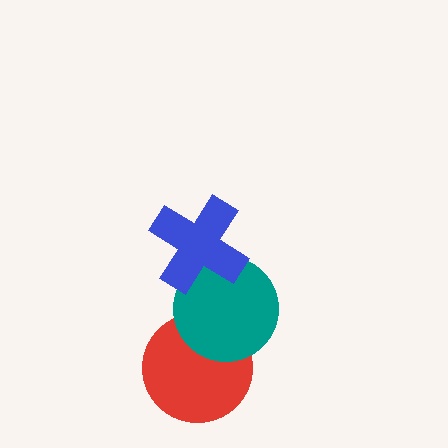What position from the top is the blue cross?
The blue cross is 1st from the top.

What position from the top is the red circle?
The red circle is 3rd from the top.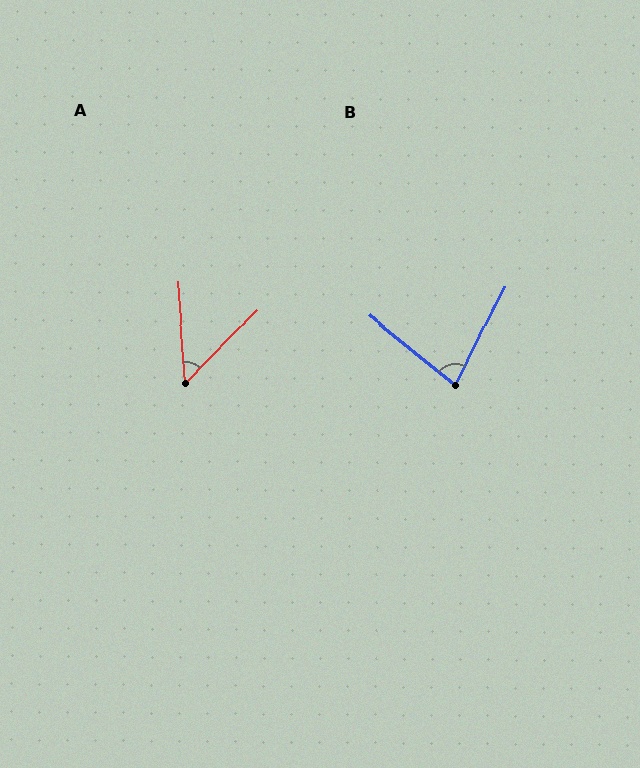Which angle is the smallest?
A, at approximately 48 degrees.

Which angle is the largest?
B, at approximately 77 degrees.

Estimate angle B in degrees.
Approximately 77 degrees.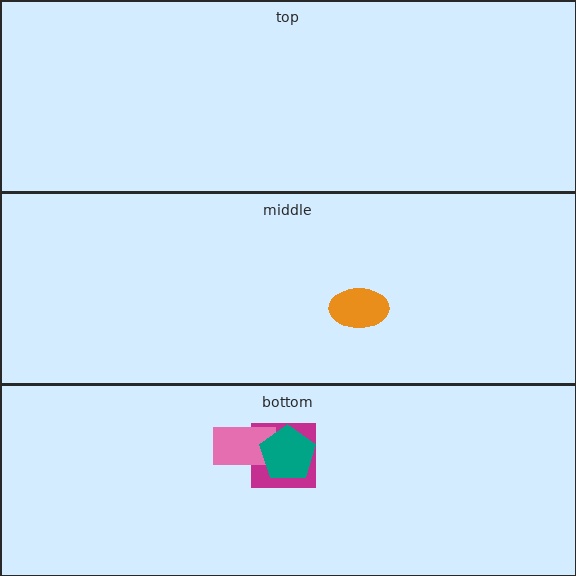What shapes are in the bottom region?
The magenta square, the pink rectangle, the teal pentagon.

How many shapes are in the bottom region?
3.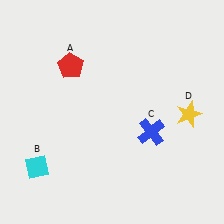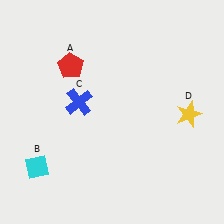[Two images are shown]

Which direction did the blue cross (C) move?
The blue cross (C) moved left.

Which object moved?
The blue cross (C) moved left.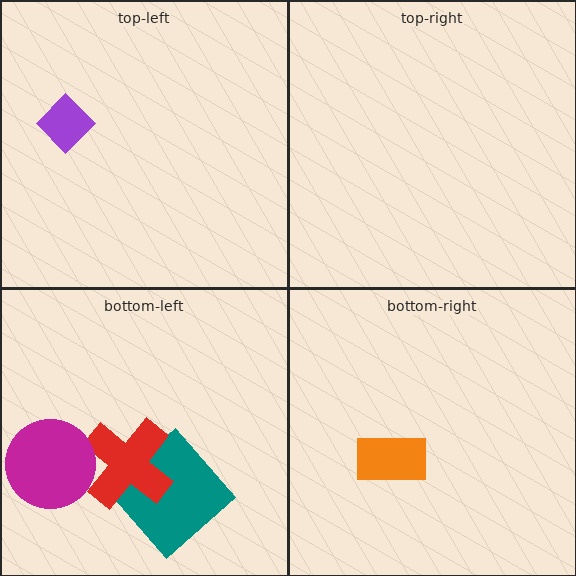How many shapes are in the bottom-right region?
1.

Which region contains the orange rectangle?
The bottom-right region.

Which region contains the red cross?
The bottom-left region.